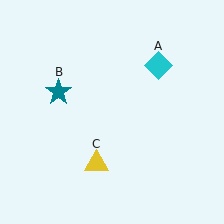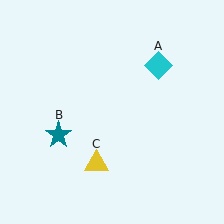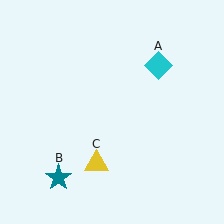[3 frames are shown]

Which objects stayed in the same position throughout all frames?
Cyan diamond (object A) and yellow triangle (object C) remained stationary.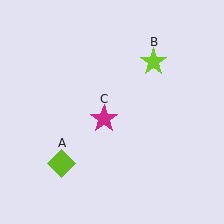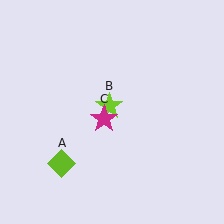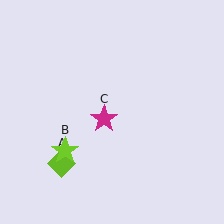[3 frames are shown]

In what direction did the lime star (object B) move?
The lime star (object B) moved down and to the left.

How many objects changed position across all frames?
1 object changed position: lime star (object B).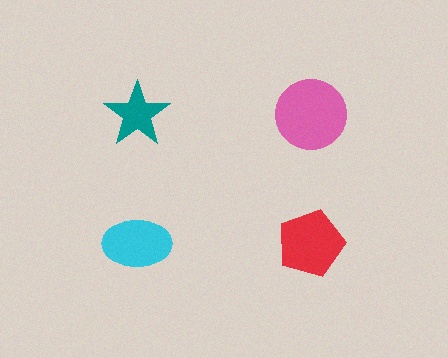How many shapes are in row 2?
2 shapes.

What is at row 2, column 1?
A cyan ellipse.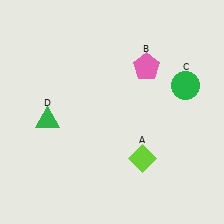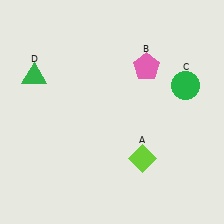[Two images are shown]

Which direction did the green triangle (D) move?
The green triangle (D) moved up.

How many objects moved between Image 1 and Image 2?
1 object moved between the two images.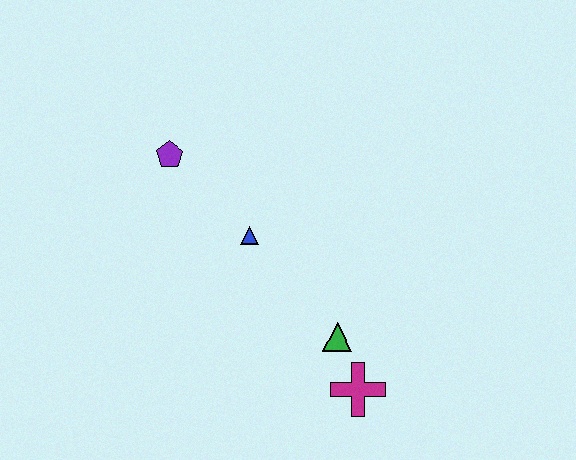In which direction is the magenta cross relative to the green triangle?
The magenta cross is below the green triangle.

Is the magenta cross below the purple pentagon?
Yes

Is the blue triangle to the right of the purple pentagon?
Yes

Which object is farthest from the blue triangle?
The magenta cross is farthest from the blue triangle.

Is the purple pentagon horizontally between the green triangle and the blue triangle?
No